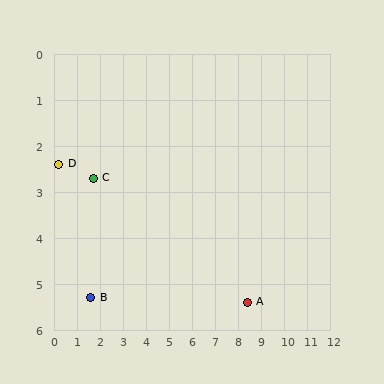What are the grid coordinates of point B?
Point B is at approximately (1.6, 5.3).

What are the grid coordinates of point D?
Point D is at approximately (0.2, 2.4).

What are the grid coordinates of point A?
Point A is at approximately (8.4, 5.4).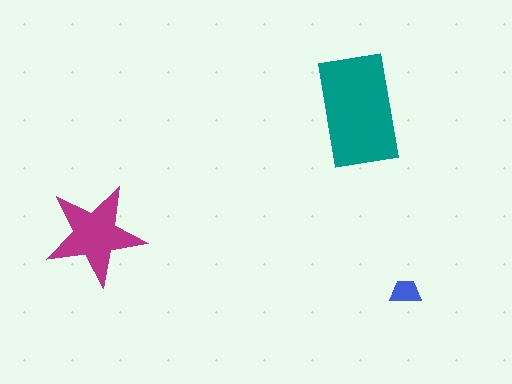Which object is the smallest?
The blue trapezoid.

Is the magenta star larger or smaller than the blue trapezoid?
Larger.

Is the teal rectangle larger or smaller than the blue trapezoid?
Larger.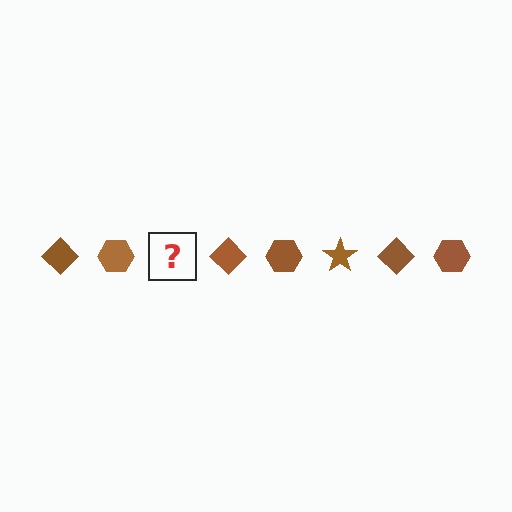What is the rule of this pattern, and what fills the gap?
The rule is that the pattern cycles through diamond, hexagon, star shapes in brown. The gap should be filled with a brown star.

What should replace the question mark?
The question mark should be replaced with a brown star.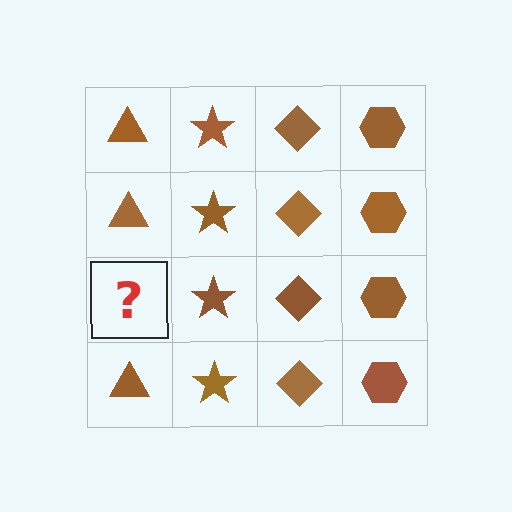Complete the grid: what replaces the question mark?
The question mark should be replaced with a brown triangle.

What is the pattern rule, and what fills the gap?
The rule is that each column has a consistent shape. The gap should be filled with a brown triangle.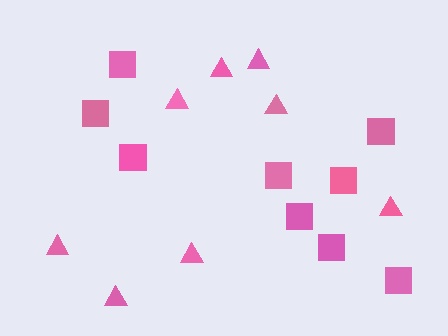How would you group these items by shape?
There are 2 groups: one group of squares (9) and one group of triangles (8).